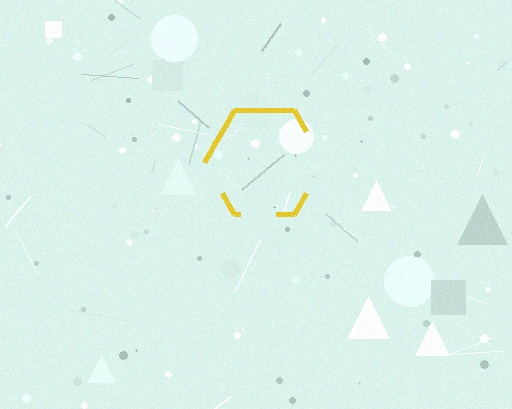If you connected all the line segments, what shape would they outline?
They would outline a hexagon.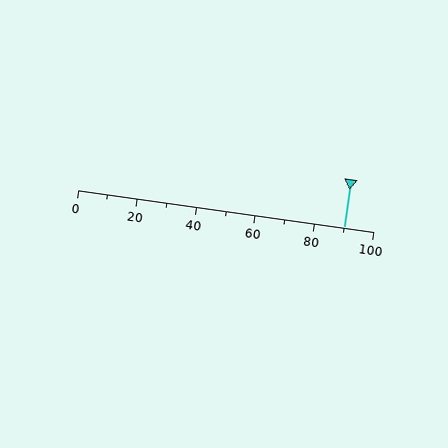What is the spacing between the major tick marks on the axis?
The major ticks are spaced 20 apart.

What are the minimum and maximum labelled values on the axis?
The axis runs from 0 to 100.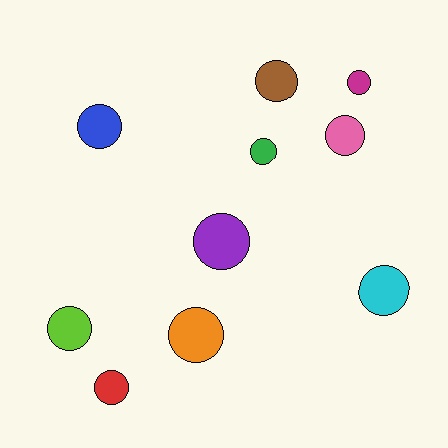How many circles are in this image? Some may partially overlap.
There are 10 circles.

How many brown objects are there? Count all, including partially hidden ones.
There is 1 brown object.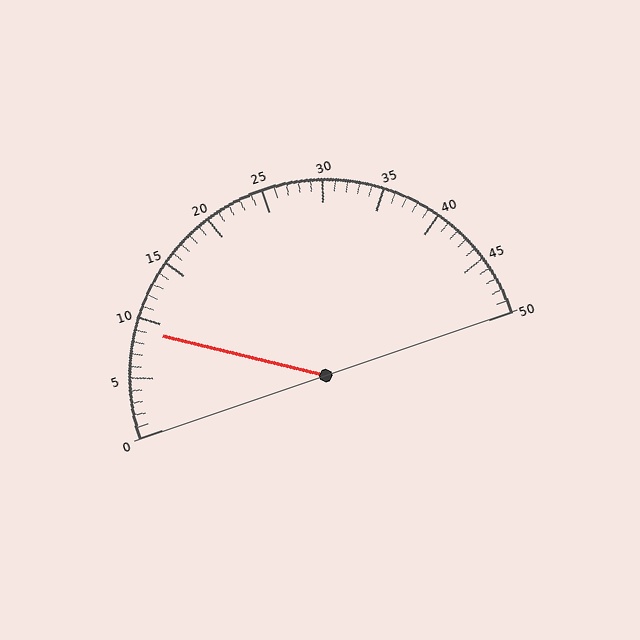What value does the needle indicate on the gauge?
The needle indicates approximately 9.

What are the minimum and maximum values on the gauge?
The gauge ranges from 0 to 50.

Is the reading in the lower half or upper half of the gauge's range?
The reading is in the lower half of the range (0 to 50).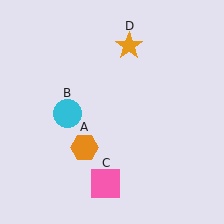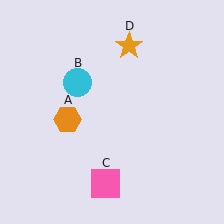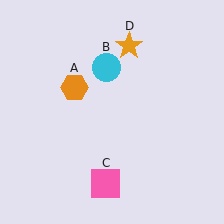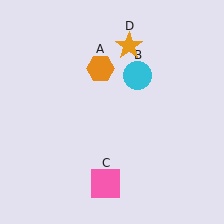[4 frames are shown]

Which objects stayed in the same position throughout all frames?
Pink square (object C) and orange star (object D) remained stationary.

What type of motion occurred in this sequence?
The orange hexagon (object A), cyan circle (object B) rotated clockwise around the center of the scene.